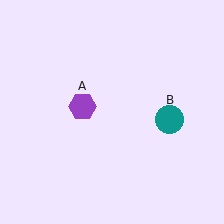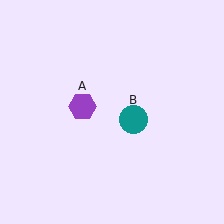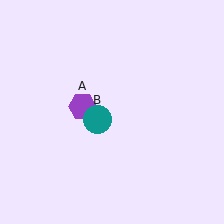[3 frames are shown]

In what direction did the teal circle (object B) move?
The teal circle (object B) moved left.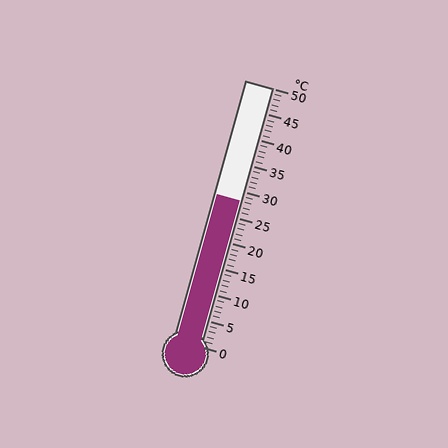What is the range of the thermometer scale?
The thermometer scale ranges from 0°C to 50°C.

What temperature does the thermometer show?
The thermometer shows approximately 28°C.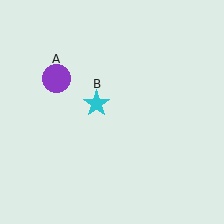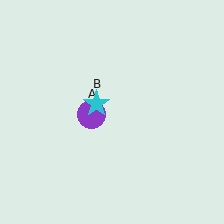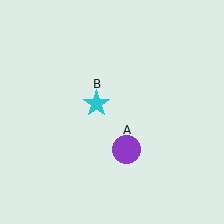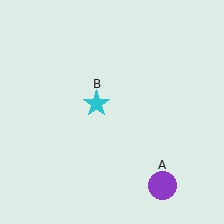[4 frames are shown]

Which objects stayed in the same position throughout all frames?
Cyan star (object B) remained stationary.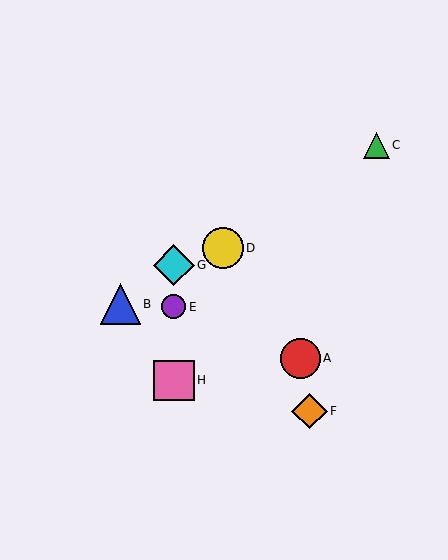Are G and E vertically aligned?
Yes, both are at x≈174.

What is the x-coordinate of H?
Object H is at x≈174.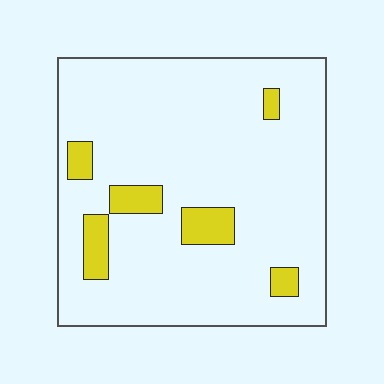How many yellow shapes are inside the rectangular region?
6.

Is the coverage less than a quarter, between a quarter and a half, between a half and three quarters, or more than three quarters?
Less than a quarter.